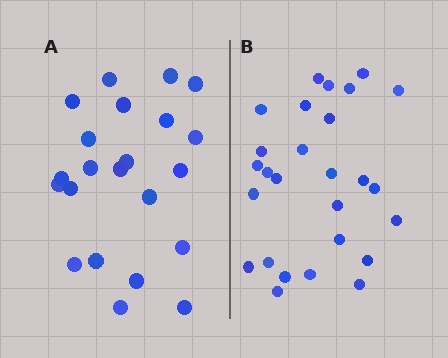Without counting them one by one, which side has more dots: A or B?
Region B (the right region) has more dots.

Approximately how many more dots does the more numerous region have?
Region B has about 5 more dots than region A.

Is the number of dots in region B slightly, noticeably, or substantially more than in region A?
Region B has only slightly more — the two regions are fairly close. The ratio is roughly 1.2 to 1.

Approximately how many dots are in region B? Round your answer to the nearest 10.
About 30 dots. (The exact count is 27, which rounds to 30.)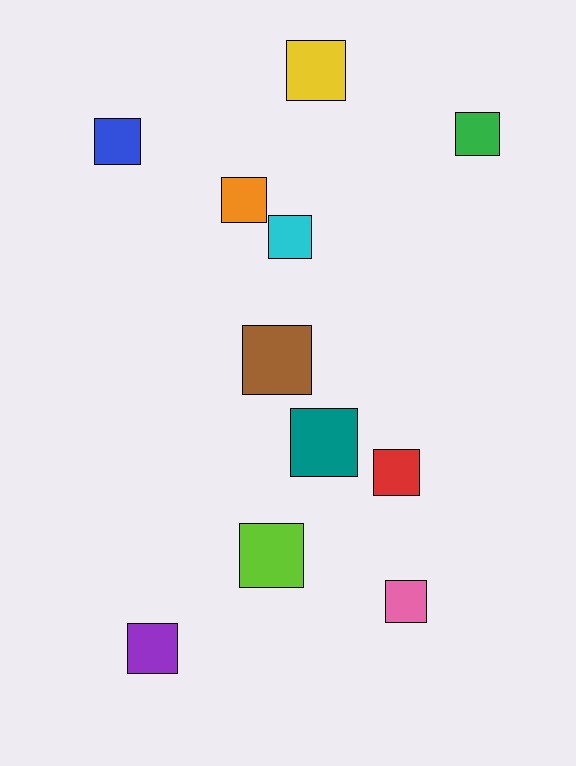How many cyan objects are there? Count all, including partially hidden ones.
There is 1 cyan object.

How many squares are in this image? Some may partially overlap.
There are 11 squares.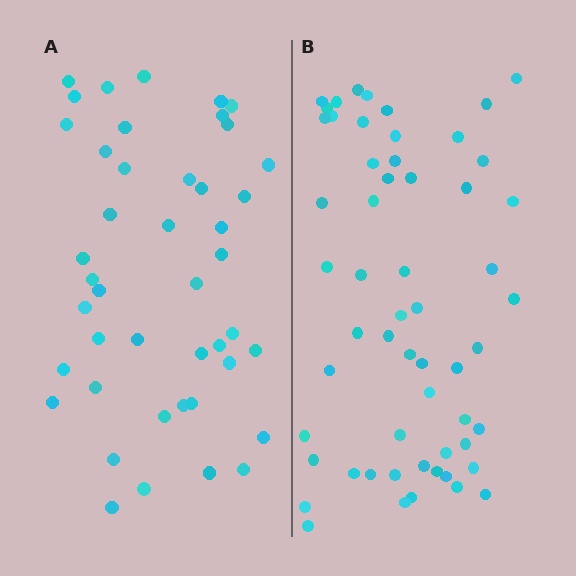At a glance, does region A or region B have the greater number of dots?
Region B (the right region) has more dots.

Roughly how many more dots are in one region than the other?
Region B has approximately 15 more dots than region A.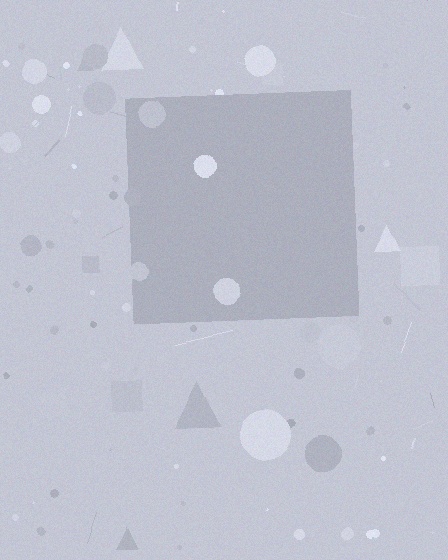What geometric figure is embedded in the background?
A square is embedded in the background.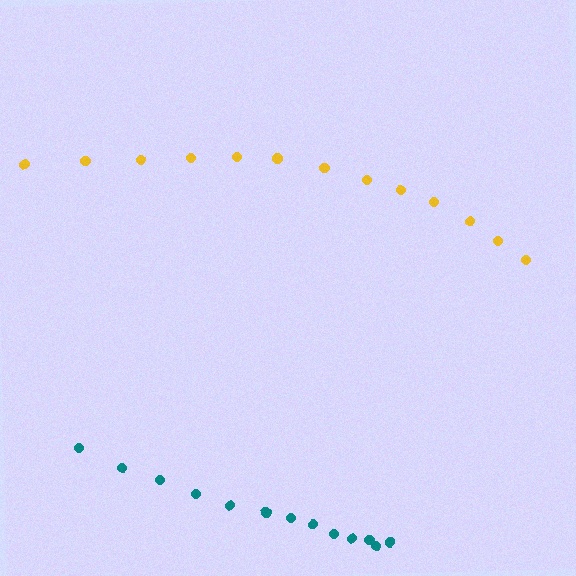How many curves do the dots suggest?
There are 2 distinct paths.